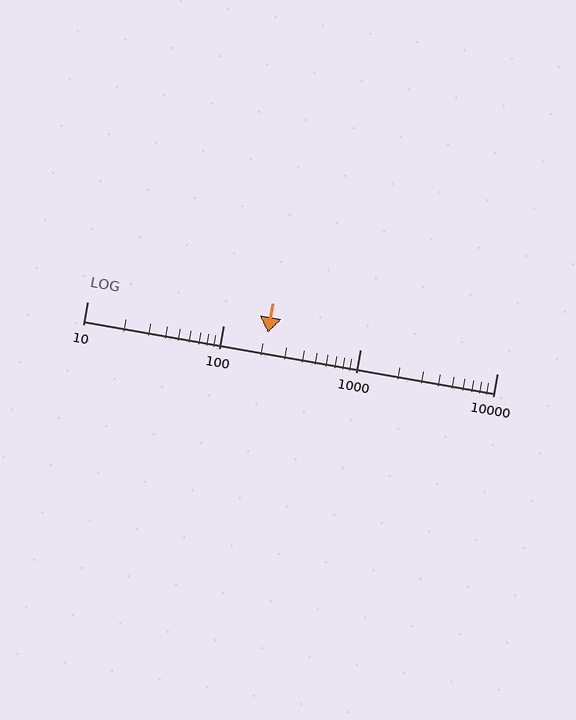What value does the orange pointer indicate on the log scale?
The pointer indicates approximately 210.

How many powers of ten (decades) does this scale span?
The scale spans 3 decades, from 10 to 10000.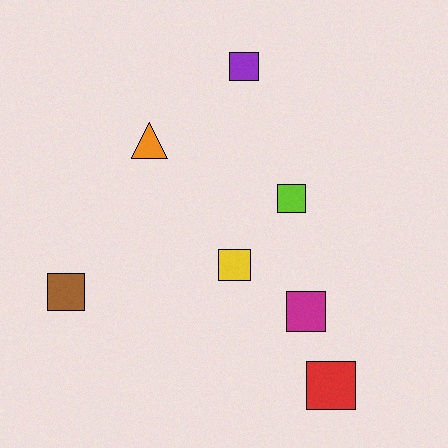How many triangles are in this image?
There is 1 triangle.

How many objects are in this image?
There are 7 objects.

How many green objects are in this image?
There are no green objects.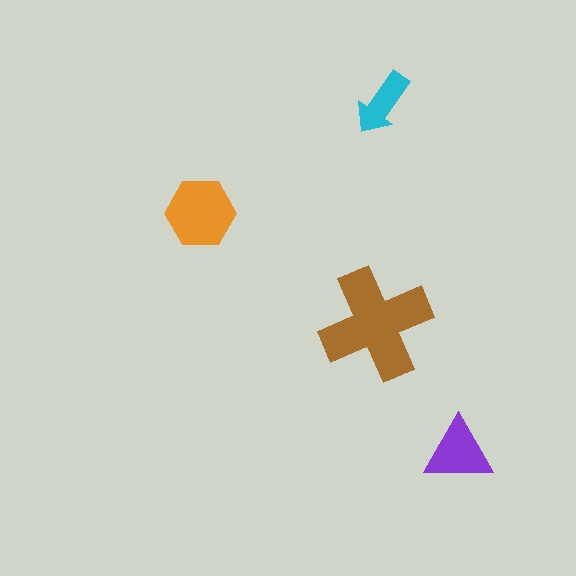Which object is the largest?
The brown cross.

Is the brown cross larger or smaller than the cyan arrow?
Larger.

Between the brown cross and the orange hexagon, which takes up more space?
The brown cross.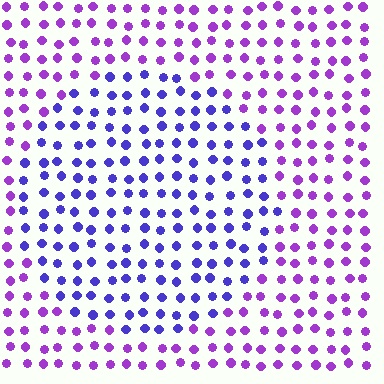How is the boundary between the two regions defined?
The boundary is defined purely by a slight shift in hue (about 36 degrees). Spacing, size, and orientation are identical on both sides.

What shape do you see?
I see a circle.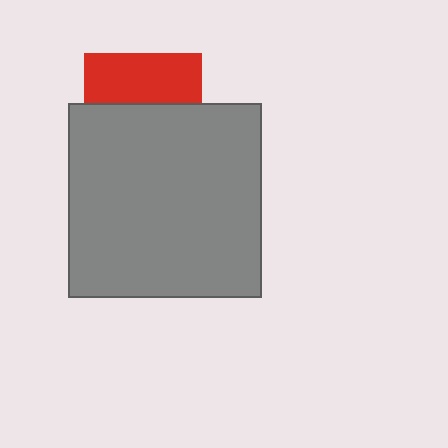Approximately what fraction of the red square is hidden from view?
Roughly 58% of the red square is hidden behind the gray square.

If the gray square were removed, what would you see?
You would see the complete red square.